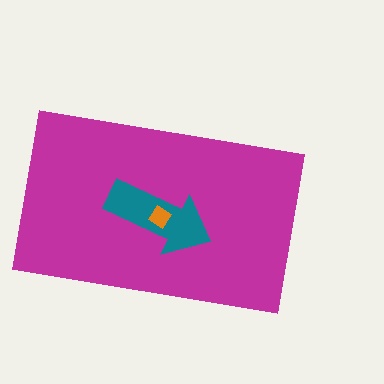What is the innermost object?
The orange diamond.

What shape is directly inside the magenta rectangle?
The teal arrow.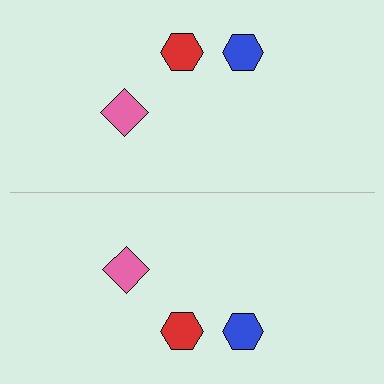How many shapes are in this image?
There are 6 shapes in this image.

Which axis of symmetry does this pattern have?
The pattern has a horizontal axis of symmetry running through the center of the image.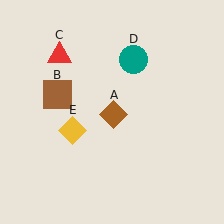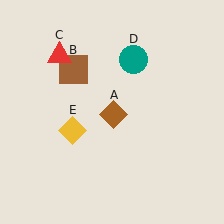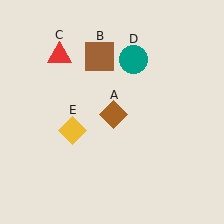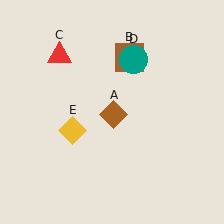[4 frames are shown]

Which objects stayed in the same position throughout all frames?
Brown diamond (object A) and red triangle (object C) and teal circle (object D) and yellow diamond (object E) remained stationary.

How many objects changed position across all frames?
1 object changed position: brown square (object B).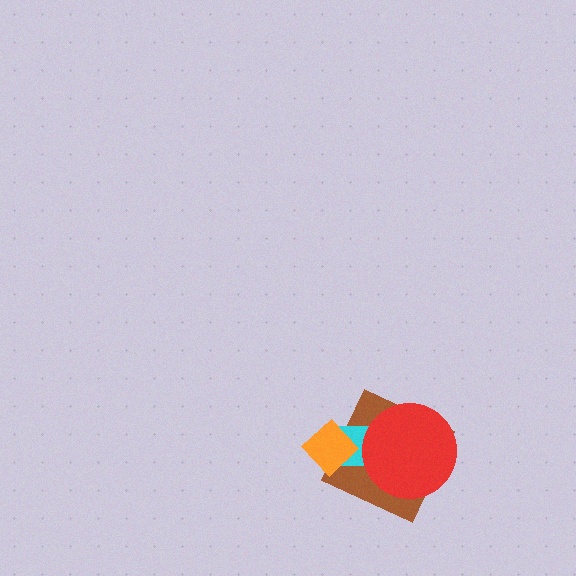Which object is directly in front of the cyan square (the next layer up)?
The red circle is directly in front of the cyan square.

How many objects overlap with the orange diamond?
2 objects overlap with the orange diamond.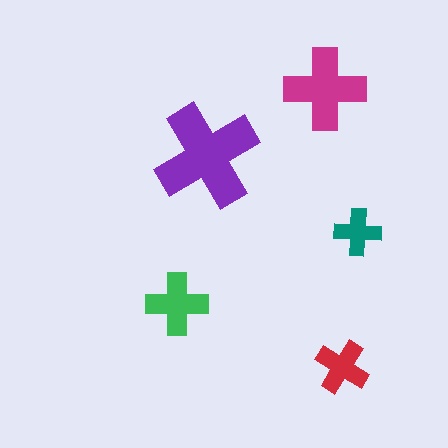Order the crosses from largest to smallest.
the purple one, the magenta one, the green one, the red one, the teal one.